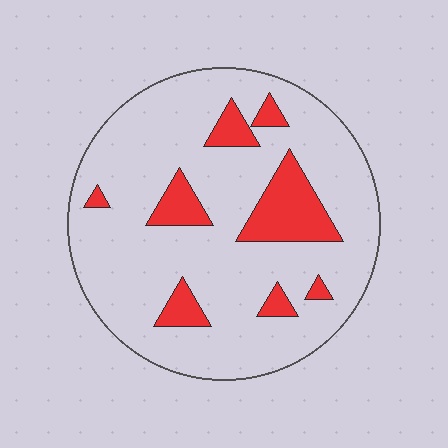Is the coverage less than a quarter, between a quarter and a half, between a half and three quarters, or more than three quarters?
Less than a quarter.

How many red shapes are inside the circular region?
8.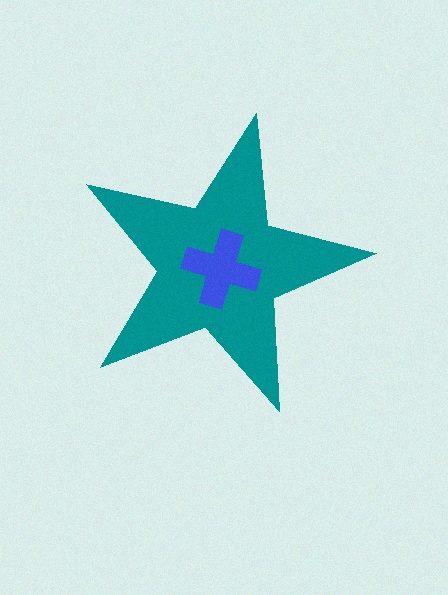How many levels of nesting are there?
2.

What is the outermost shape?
The teal star.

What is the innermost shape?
The blue cross.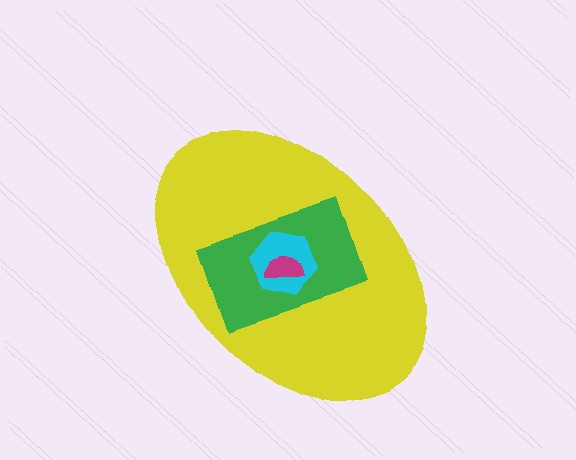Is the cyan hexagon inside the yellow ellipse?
Yes.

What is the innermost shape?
The magenta semicircle.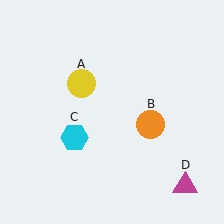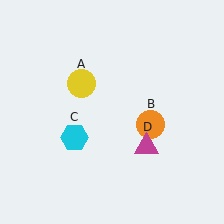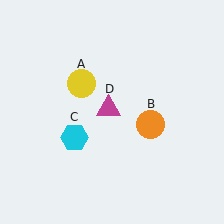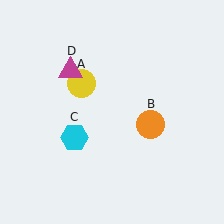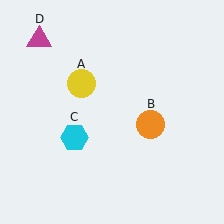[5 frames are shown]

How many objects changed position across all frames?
1 object changed position: magenta triangle (object D).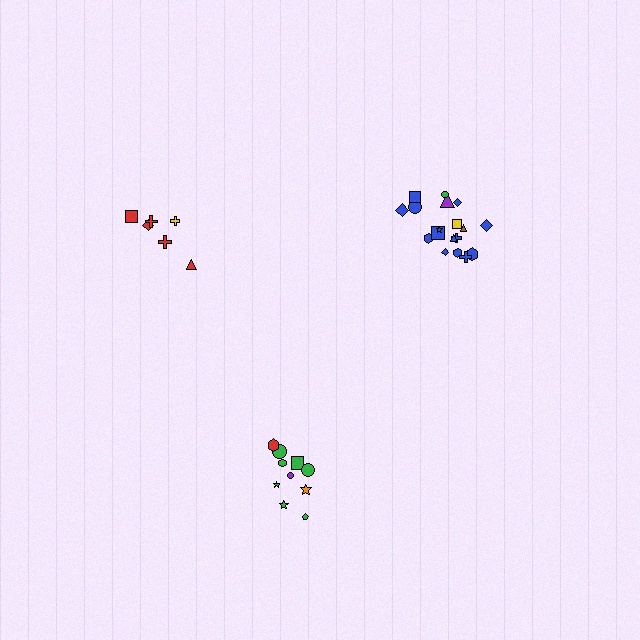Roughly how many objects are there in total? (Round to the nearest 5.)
Roughly 35 objects in total.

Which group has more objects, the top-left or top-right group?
The top-right group.